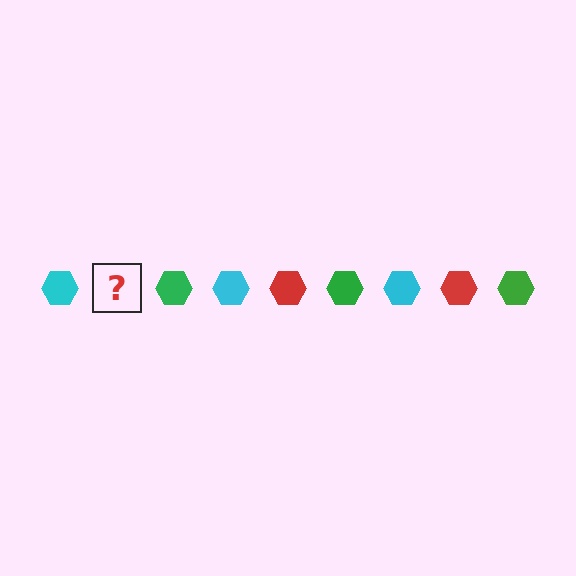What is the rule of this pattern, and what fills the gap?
The rule is that the pattern cycles through cyan, red, green hexagons. The gap should be filled with a red hexagon.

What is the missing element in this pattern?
The missing element is a red hexagon.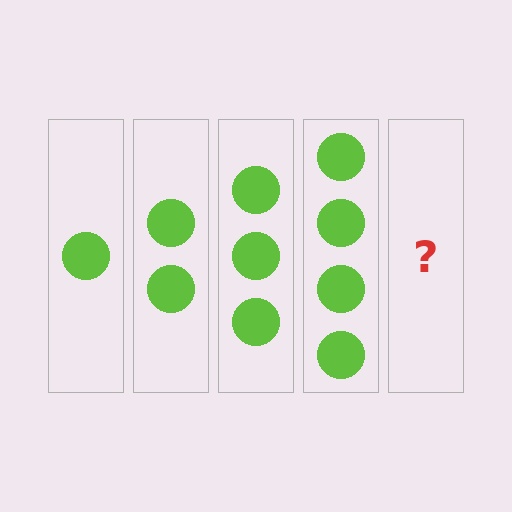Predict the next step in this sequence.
The next step is 5 circles.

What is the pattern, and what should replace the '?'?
The pattern is that each step adds one more circle. The '?' should be 5 circles.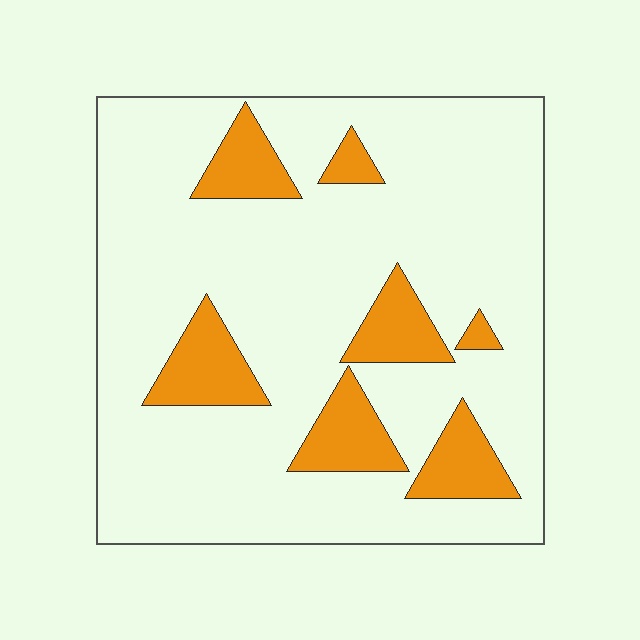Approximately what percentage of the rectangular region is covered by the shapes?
Approximately 15%.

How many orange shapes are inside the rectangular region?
7.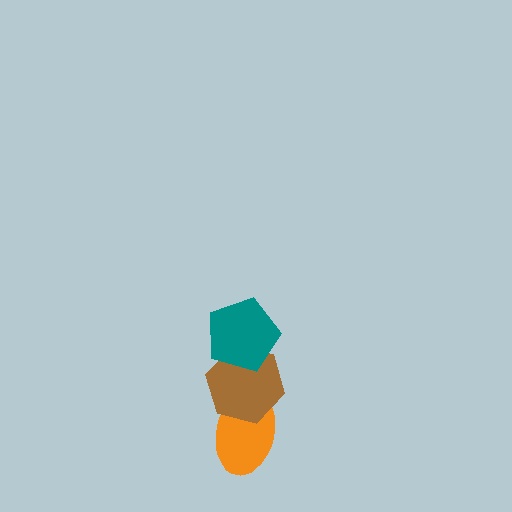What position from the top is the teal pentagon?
The teal pentagon is 1st from the top.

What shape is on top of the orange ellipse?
The brown hexagon is on top of the orange ellipse.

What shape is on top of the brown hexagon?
The teal pentagon is on top of the brown hexagon.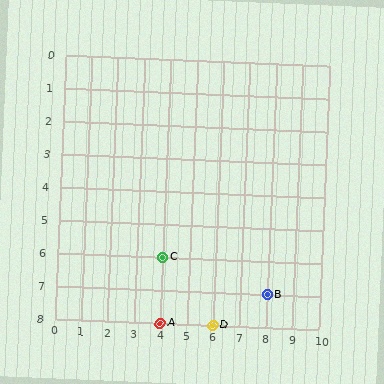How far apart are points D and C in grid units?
Points D and C are 2 columns and 2 rows apart (about 2.8 grid units diagonally).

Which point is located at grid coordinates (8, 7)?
Point B is at (8, 7).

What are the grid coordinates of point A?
Point A is at grid coordinates (4, 8).